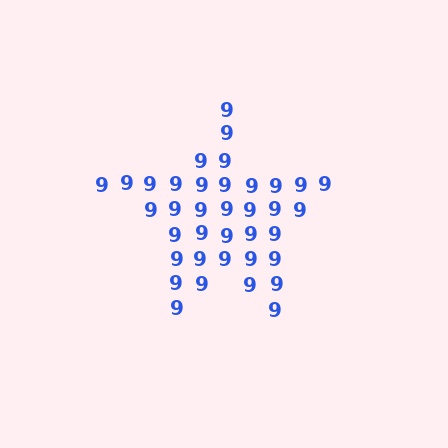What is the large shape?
The large shape is a star.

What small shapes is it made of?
It is made of small digit 9's.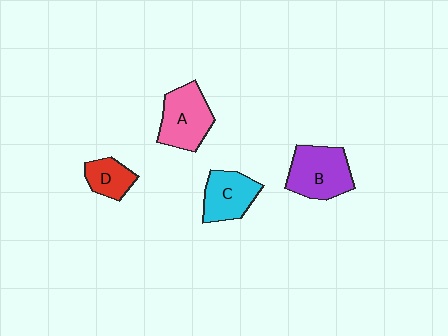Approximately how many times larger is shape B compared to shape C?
Approximately 1.3 times.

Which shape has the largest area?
Shape B (purple).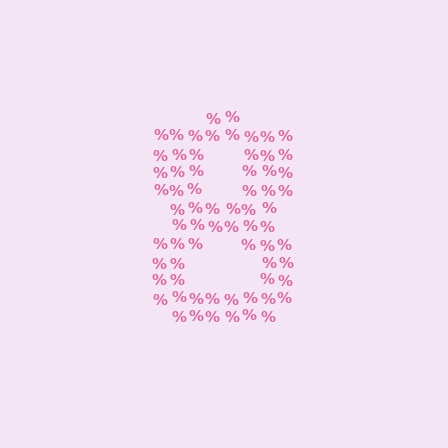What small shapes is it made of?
It is made of small percent signs.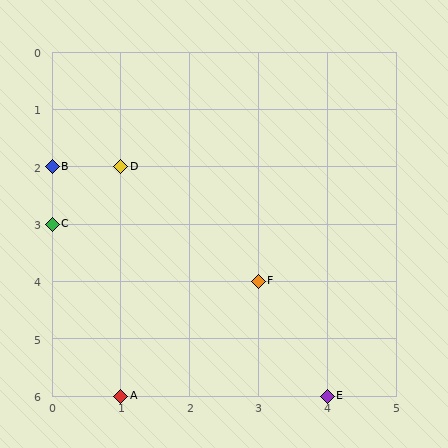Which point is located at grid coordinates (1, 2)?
Point D is at (1, 2).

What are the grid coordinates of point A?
Point A is at grid coordinates (1, 6).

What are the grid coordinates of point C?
Point C is at grid coordinates (0, 3).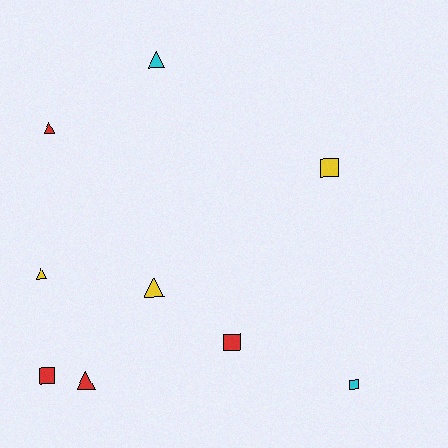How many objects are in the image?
There are 9 objects.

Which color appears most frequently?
Red, with 4 objects.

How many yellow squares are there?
There is 1 yellow square.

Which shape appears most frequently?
Triangle, with 5 objects.